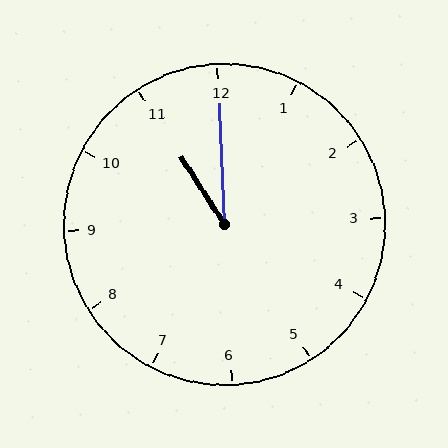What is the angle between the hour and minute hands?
Approximately 30 degrees.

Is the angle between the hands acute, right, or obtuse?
It is acute.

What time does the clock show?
11:00.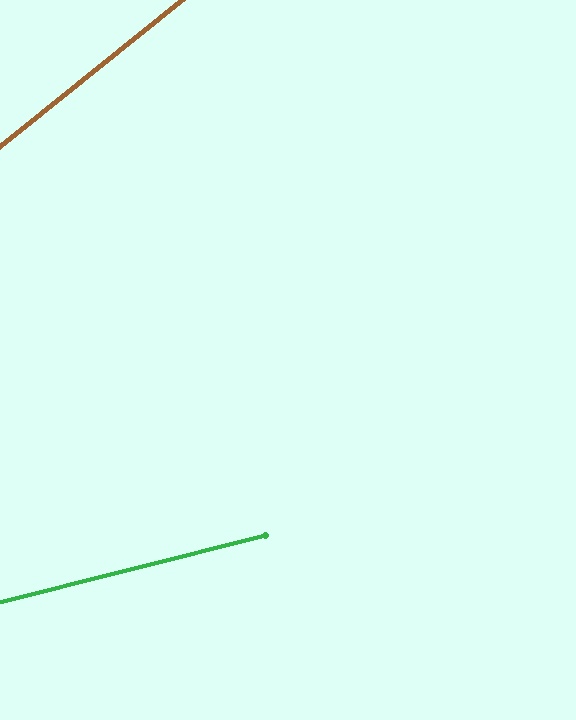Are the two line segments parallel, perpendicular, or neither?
Neither parallel nor perpendicular — they differ by about 25°.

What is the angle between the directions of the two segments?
Approximately 25 degrees.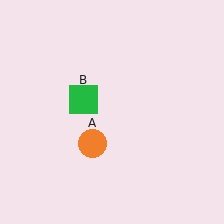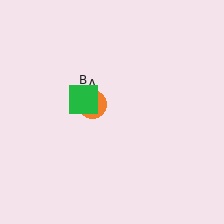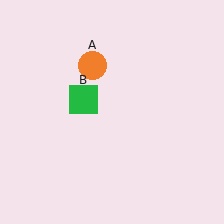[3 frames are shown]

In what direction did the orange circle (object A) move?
The orange circle (object A) moved up.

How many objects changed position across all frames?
1 object changed position: orange circle (object A).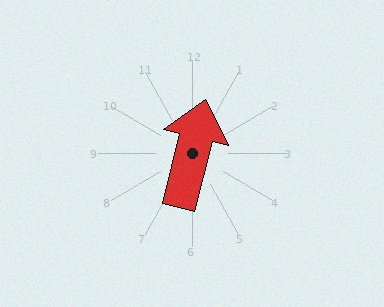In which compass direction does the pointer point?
North.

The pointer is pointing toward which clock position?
Roughly 12 o'clock.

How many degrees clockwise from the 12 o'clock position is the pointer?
Approximately 14 degrees.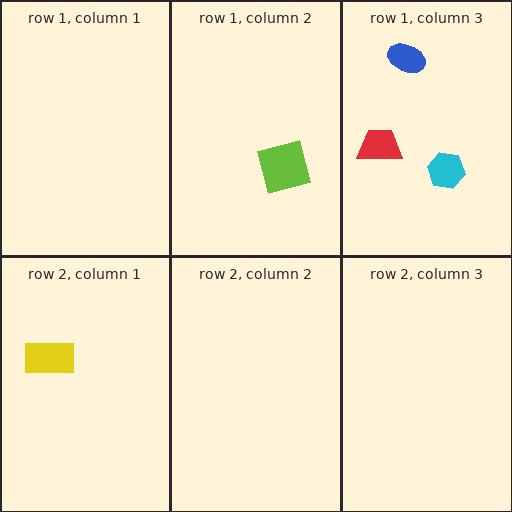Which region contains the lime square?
The row 1, column 2 region.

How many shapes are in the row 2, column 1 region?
1.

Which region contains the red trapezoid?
The row 1, column 3 region.